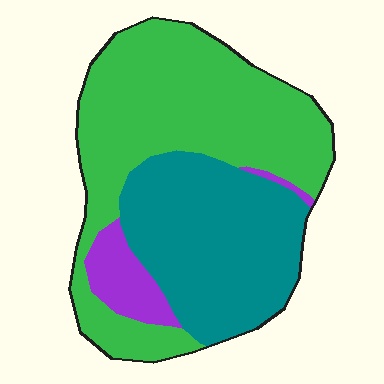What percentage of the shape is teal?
Teal takes up about three eighths (3/8) of the shape.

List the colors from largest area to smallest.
From largest to smallest: green, teal, purple.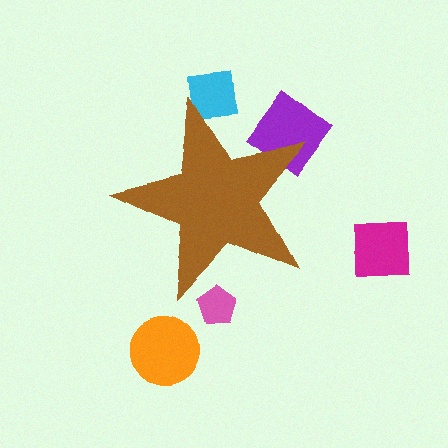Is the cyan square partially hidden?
Yes, the cyan square is partially hidden behind the brown star.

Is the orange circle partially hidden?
No, the orange circle is fully visible.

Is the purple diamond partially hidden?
Yes, the purple diamond is partially hidden behind the brown star.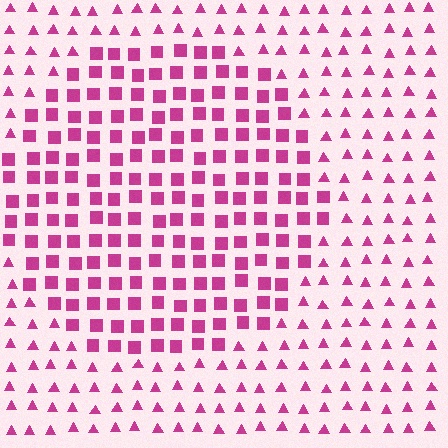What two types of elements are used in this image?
The image uses squares inside the circle region and triangles outside it.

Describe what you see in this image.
The image is filled with small magenta elements arranged in a uniform grid. A circle-shaped region contains squares, while the surrounding area contains triangles. The boundary is defined purely by the change in element shape.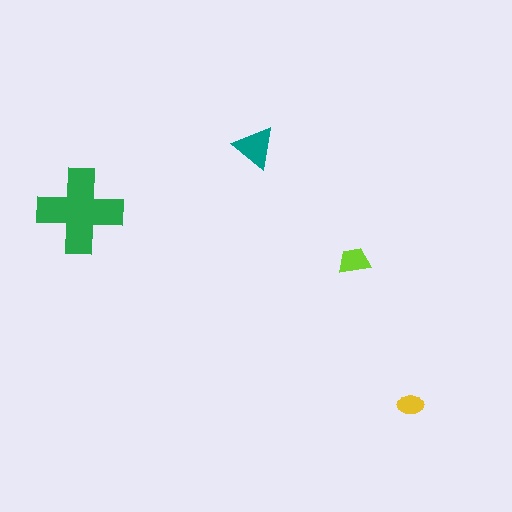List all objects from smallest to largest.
The yellow ellipse, the lime trapezoid, the teal triangle, the green cross.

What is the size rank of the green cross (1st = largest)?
1st.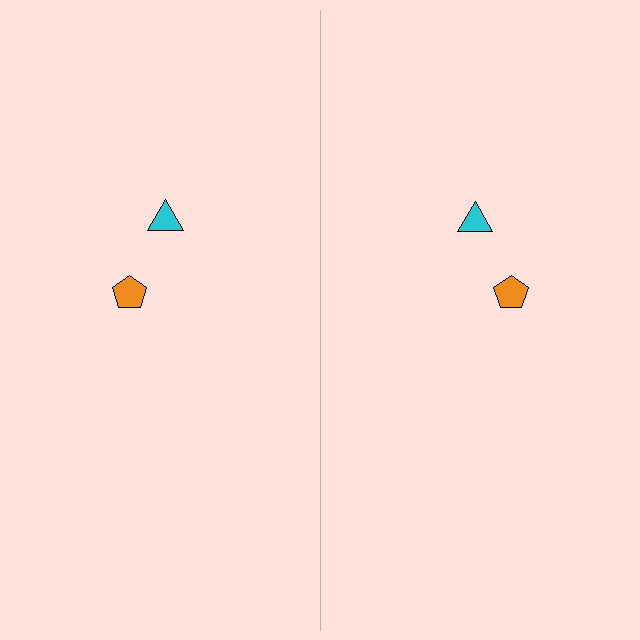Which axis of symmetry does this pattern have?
The pattern has a vertical axis of symmetry running through the center of the image.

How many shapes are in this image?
There are 4 shapes in this image.